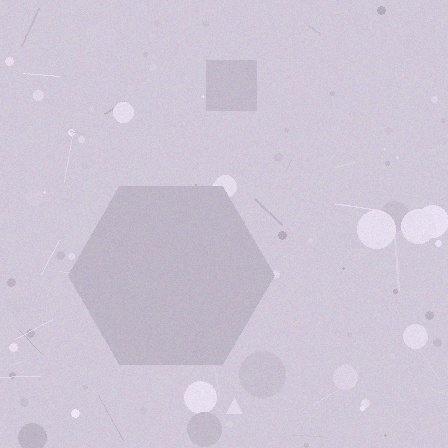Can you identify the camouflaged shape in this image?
The camouflaged shape is a hexagon.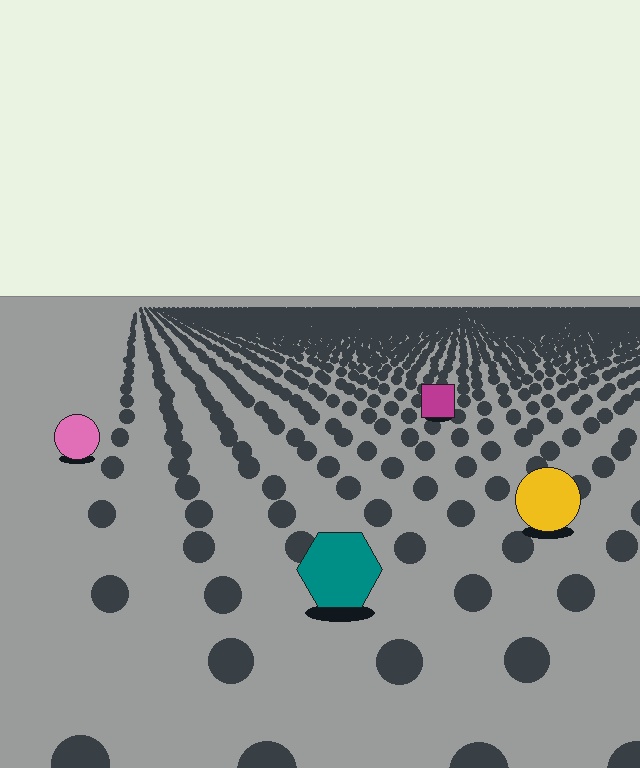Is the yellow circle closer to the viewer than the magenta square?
Yes. The yellow circle is closer — you can tell from the texture gradient: the ground texture is coarser near it.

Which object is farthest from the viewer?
The magenta square is farthest from the viewer. It appears smaller and the ground texture around it is denser.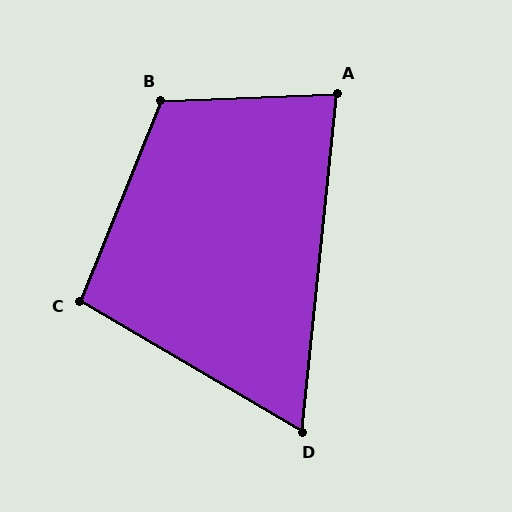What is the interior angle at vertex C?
Approximately 98 degrees (obtuse).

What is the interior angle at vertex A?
Approximately 82 degrees (acute).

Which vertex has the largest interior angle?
B, at approximately 115 degrees.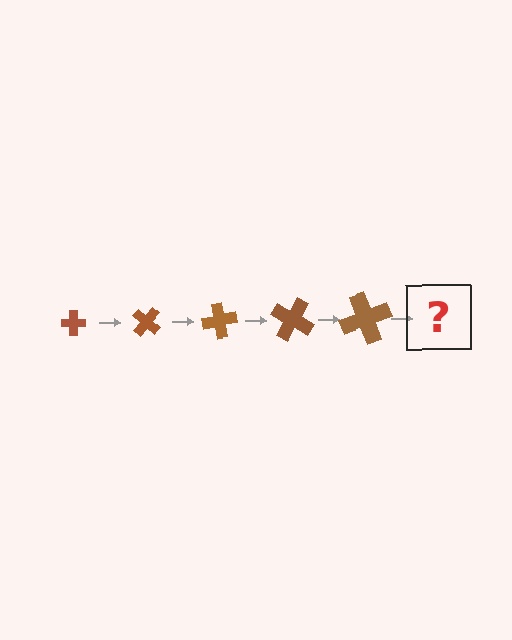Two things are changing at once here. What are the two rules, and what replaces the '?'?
The two rules are that the cross grows larger each step and it rotates 40 degrees each step. The '?' should be a cross, larger than the previous one and rotated 200 degrees from the start.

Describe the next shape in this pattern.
It should be a cross, larger than the previous one and rotated 200 degrees from the start.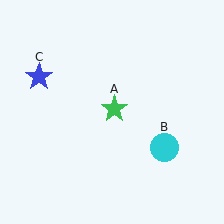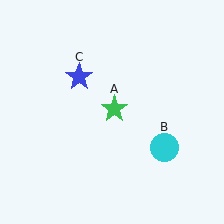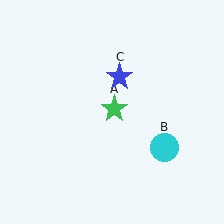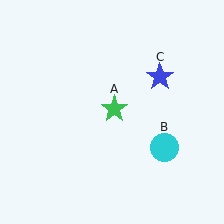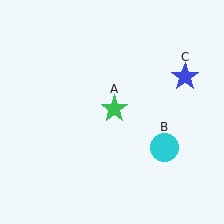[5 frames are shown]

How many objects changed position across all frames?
1 object changed position: blue star (object C).